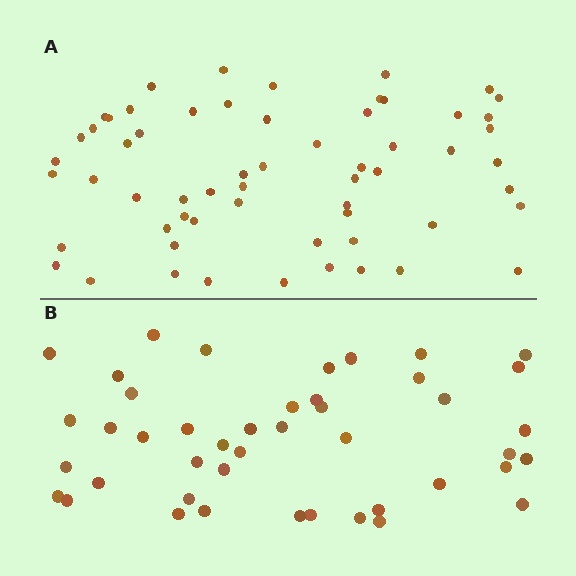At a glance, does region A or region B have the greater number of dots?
Region A (the top region) has more dots.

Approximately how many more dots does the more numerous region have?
Region A has approximately 15 more dots than region B.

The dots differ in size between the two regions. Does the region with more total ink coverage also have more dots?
No. Region B has more total ink coverage because its dots are larger, but region A actually contains more individual dots. Total area can be misleading — the number of items is what matters here.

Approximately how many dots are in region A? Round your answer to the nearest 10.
About 60 dots.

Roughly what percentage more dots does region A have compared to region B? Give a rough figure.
About 35% more.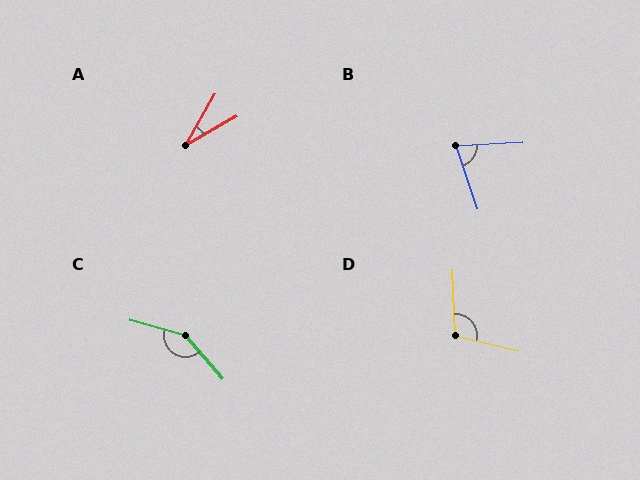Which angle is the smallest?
A, at approximately 30 degrees.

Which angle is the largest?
C, at approximately 146 degrees.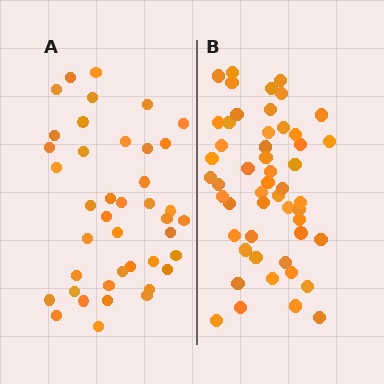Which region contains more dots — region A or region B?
Region B (the right region) has more dots.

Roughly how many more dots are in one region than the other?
Region B has roughly 10 or so more dots than region A.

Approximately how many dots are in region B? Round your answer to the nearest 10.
About 50 dots. (The exact count is 51, which rounds to 50.)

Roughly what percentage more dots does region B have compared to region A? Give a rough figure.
About 25% more.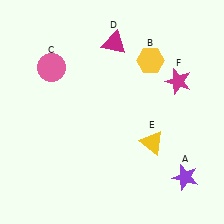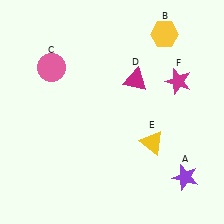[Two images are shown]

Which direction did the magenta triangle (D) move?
The magenta triangle (D) moved down.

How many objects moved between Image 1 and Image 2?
2 objects moved between the two images.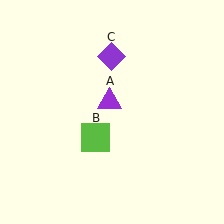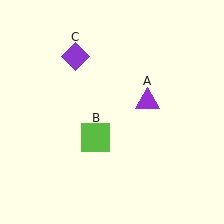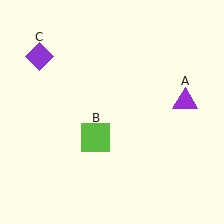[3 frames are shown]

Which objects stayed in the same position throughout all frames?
Lime square (object B) remained stationary.